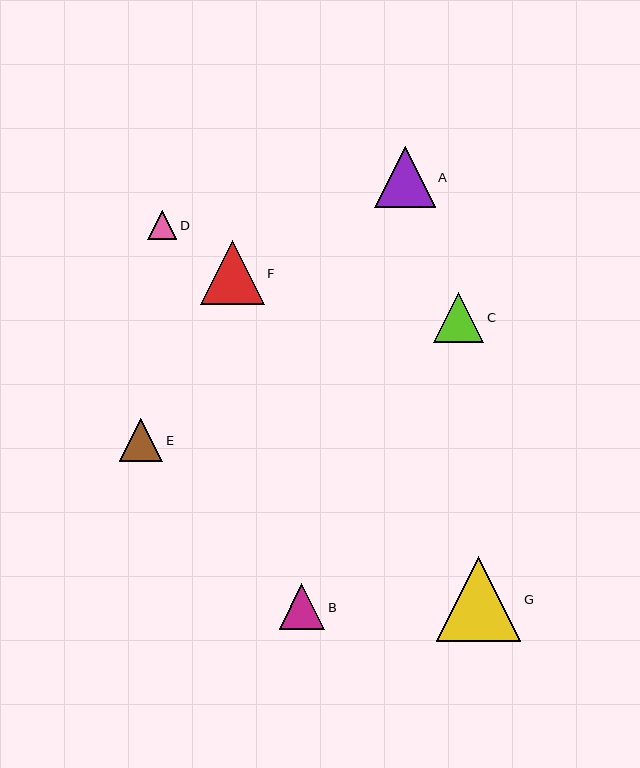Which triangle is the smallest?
Triangle D is the smallest with a size of approximately 29 pixels.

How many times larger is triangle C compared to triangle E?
Triangle C is approximately 1.2 times the size of triangle E.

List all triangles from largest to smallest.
From largest to smallest: G, F, A, C, B, E, D.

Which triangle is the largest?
Triangle G is the largest with a size of approximately 85 pixels.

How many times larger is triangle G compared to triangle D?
Triangle G is approximately 2.9 times the size of triangle D.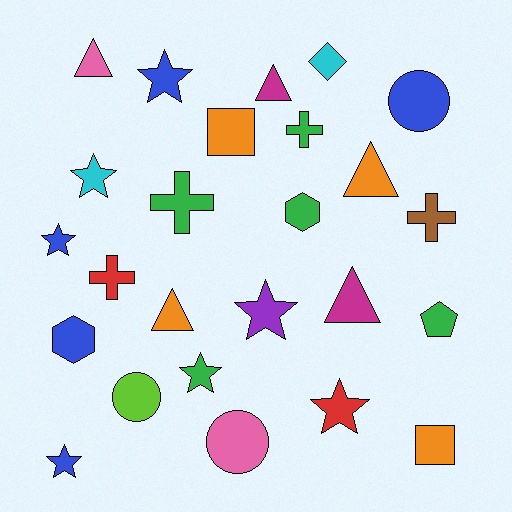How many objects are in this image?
There are 25 objects.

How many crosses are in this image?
There are 4 crosses.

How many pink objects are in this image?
There are 2 pink objects.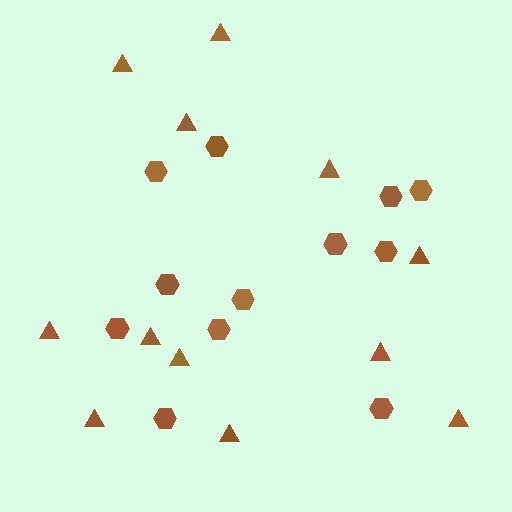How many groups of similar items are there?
There are 2 groups: one group of hexagons (12) and one group of triangles (12).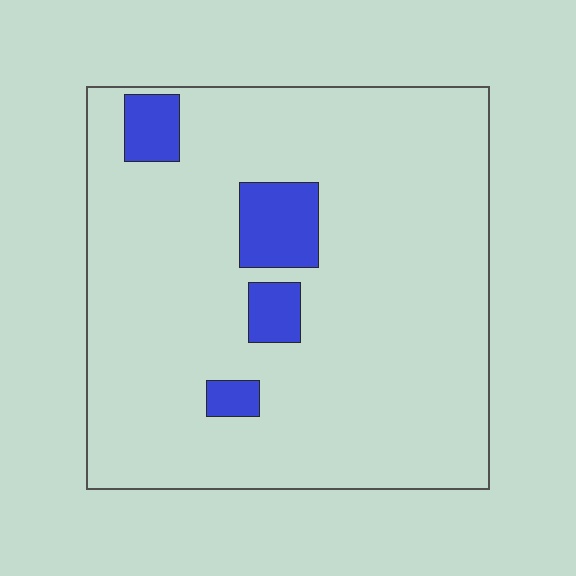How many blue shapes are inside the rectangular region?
4.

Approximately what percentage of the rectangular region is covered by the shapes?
Approximately 10%.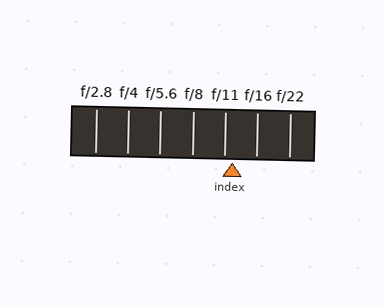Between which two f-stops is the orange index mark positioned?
The index mark is between f/11 and f/16.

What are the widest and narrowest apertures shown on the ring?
The widest aperture shown is f/2.8 and the narrowest is f/22.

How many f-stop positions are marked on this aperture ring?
There are 7 f-stop positions marked.